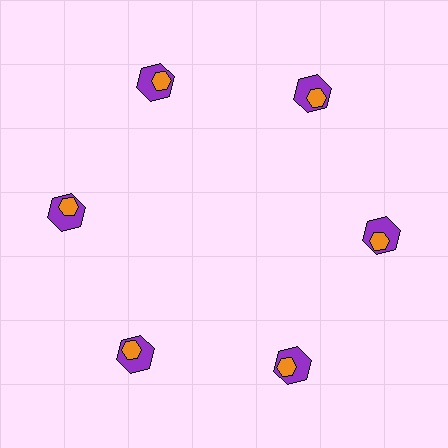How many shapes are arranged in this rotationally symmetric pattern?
There are 12 shapes, arranged in 6 groups of 2.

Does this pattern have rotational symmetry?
Yes, this pattern has 6-fold rotational symmetry. It looks the same after rotating 60 degrees around the center.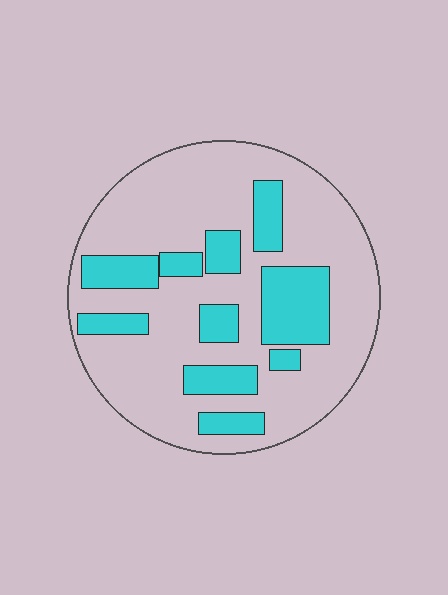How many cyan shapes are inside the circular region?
10.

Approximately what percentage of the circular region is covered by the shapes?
Approximately 25%.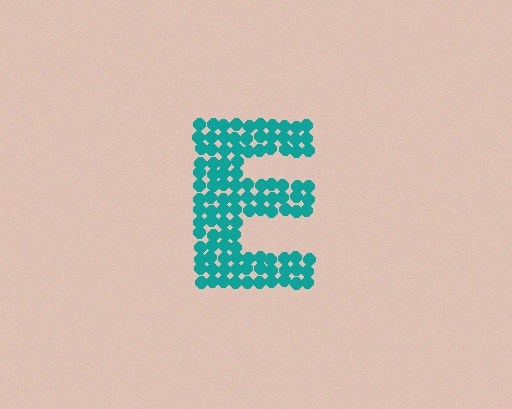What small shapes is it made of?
It is made of small circles.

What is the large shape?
The large shape is the letter E.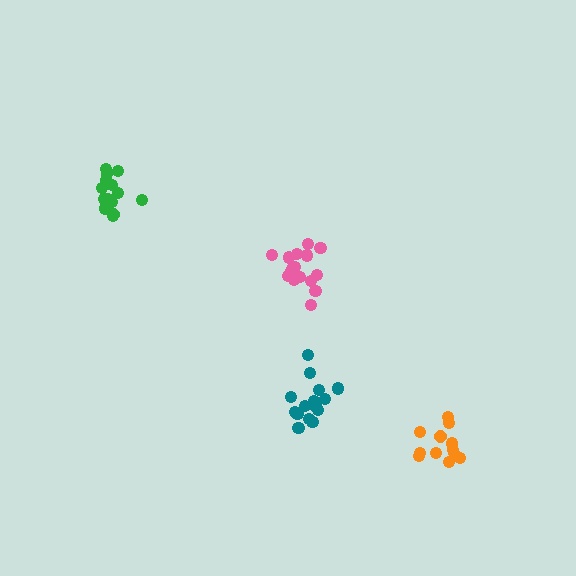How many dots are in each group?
Group 1: 16 dots, Group 2: 15 dots, Group 3: 17 dots, Group 4: 12 dots (60 total).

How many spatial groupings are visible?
There are 4 spatial groupings.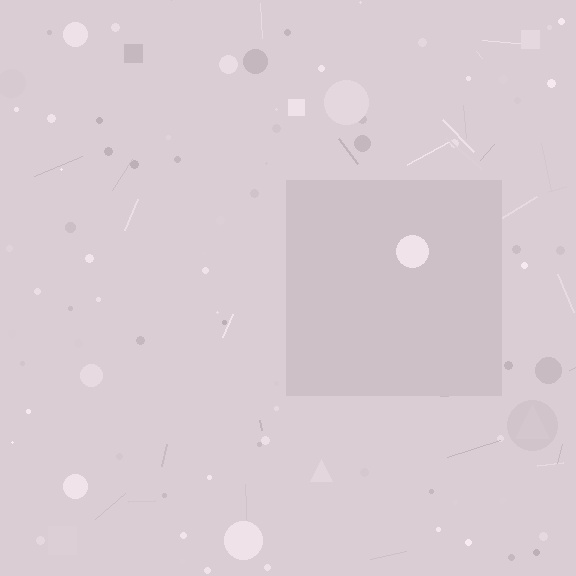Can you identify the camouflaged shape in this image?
The camouflaged shape is a square.